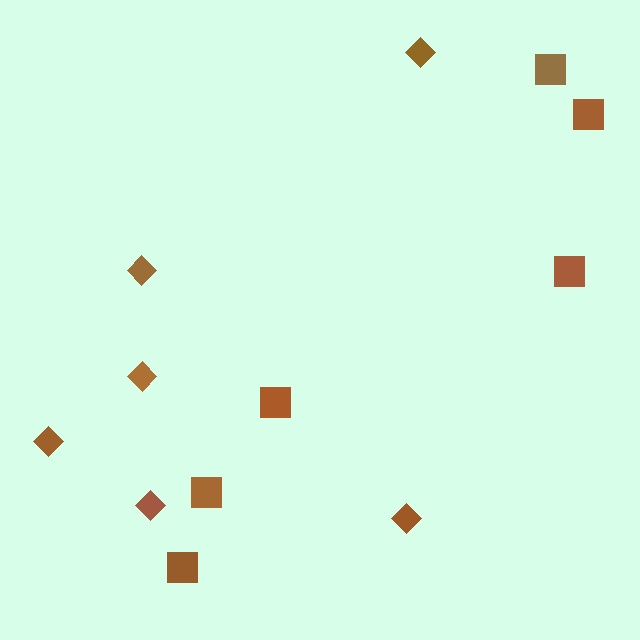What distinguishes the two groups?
There are 2 groups: one group of squares (6) and one group of diamonds (6).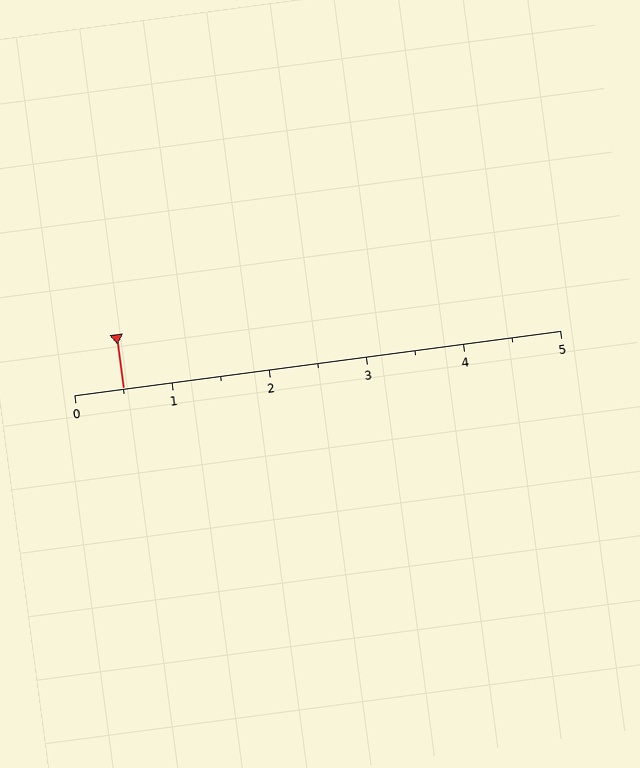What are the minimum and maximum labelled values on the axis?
The axis runs from 0 to 5.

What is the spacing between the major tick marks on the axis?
The major ticks are spaced 1 apart.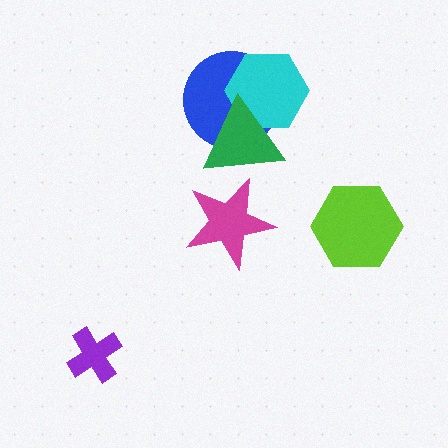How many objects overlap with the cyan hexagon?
2 objects overlap with the cyan hexagon.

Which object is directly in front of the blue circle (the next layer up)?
The cyan hexagon is directly in front of the blue circle.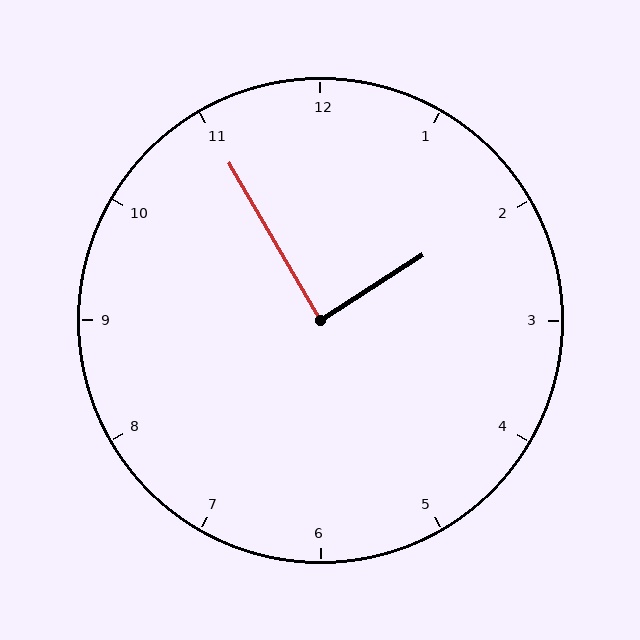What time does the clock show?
1:55.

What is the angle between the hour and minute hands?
Approximately 88 degrees.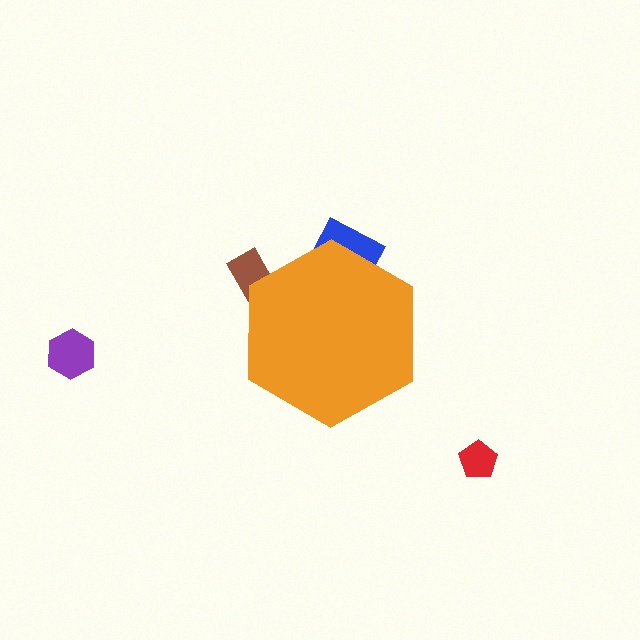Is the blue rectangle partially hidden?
Yes, the blue rectangle is partially hidden behind the orange hexagon.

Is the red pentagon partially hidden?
No, the red pentagon is fully visible.